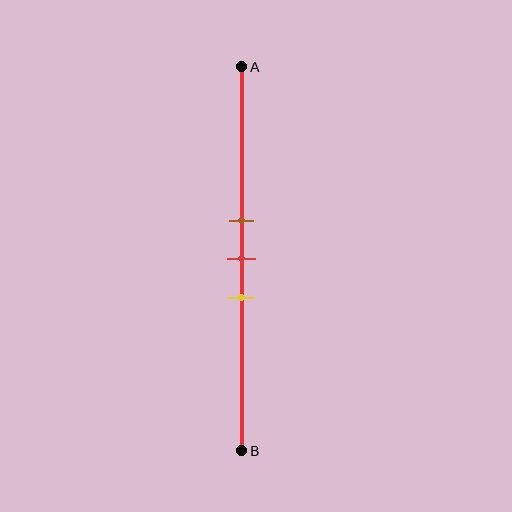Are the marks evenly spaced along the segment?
Yes, the marks are approximately evenly spaced.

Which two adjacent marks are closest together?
The brown and red marks are the closest adjacent pair.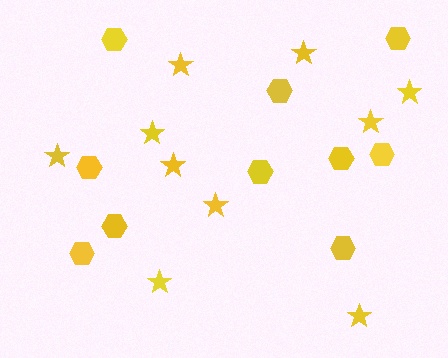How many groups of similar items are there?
There are 2 groups: one group of stars (10) and one group of hexagons (10).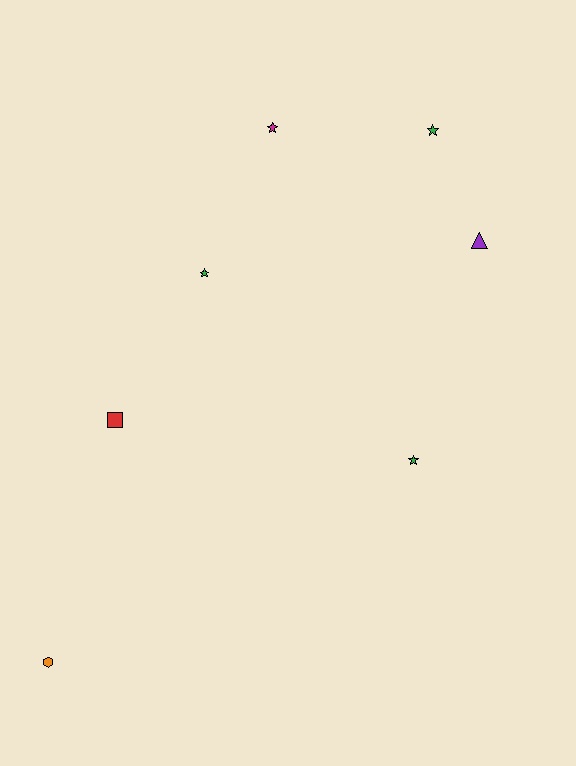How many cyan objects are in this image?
There are no cyan objects.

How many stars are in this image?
There are 4 stars.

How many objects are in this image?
There are 7 objects.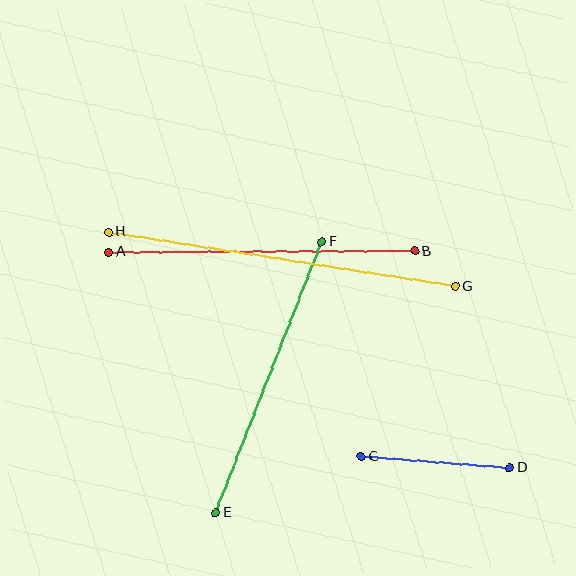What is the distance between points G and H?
The distance is approximately 351 pixels.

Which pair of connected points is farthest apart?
Points G and H are farthest apart.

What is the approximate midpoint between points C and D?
The midpoint is at approximately (436, 462) pixels.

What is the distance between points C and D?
The distance is approximately 149 pixels.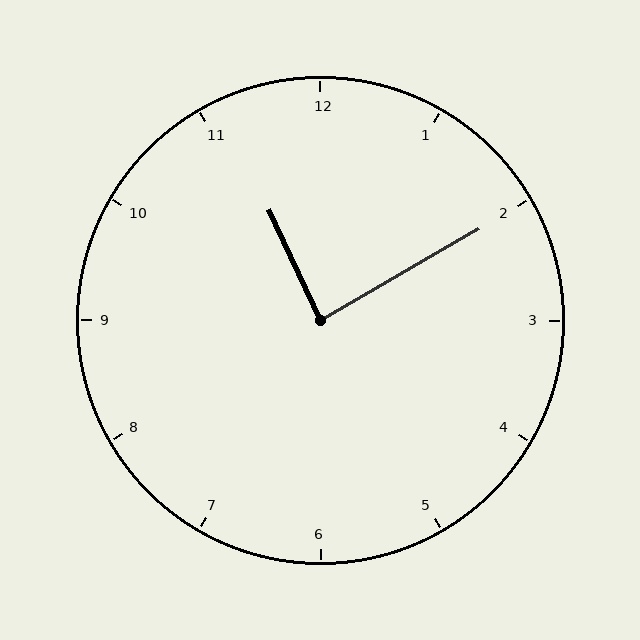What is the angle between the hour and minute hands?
Approximately 85 degrees.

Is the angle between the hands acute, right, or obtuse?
It is right.